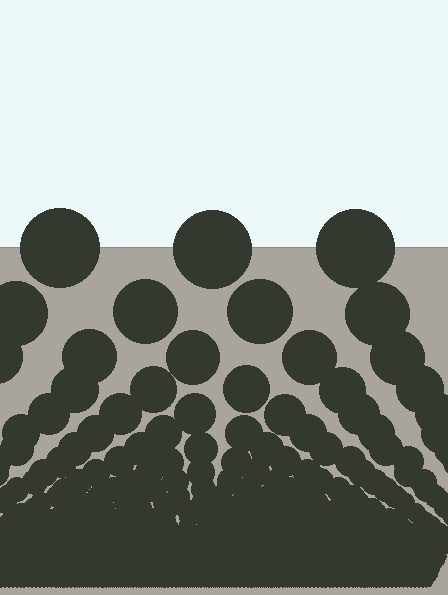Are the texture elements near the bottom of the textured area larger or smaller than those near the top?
Smaller. The gradient is inverted — elements near the bottom are smaller and denser.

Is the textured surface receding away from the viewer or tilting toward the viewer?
The surface appears to tilt toward the viewer. Texture elements get larger and sparser toward the top.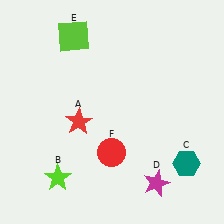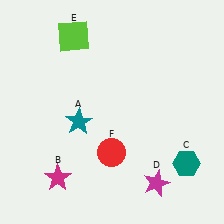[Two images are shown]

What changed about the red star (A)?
In Image 1, A is red. In Image 2, it changed to teal.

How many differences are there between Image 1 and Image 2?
There are 2 differences between the two images.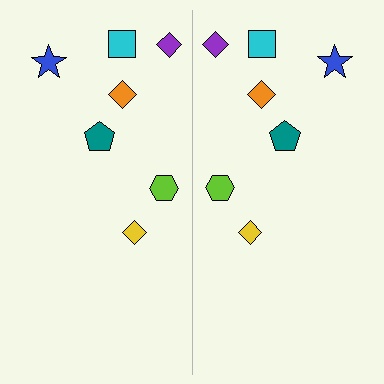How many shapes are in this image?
There are 14 shapes in this image.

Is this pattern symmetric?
Yes, this pattern has bilateral (reflection) symmetry.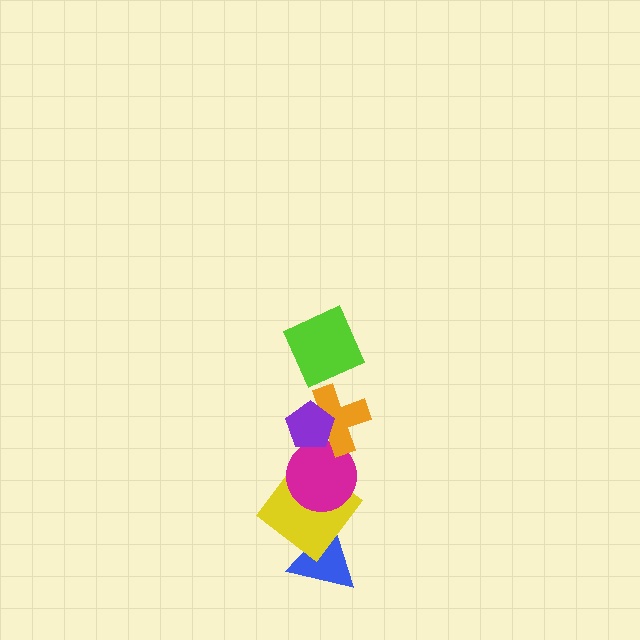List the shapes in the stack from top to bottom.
From top to bottom: the lime square, the purple pentagon, the orange cross, the magenta circle, the yellow diamond, the blue triangle.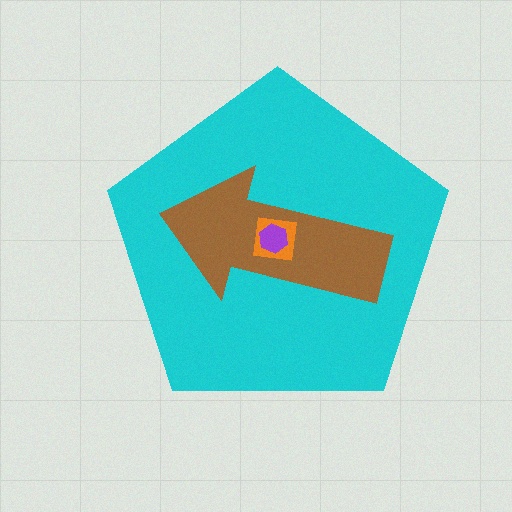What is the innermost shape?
The purple hexagon.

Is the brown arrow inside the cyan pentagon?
Yes.